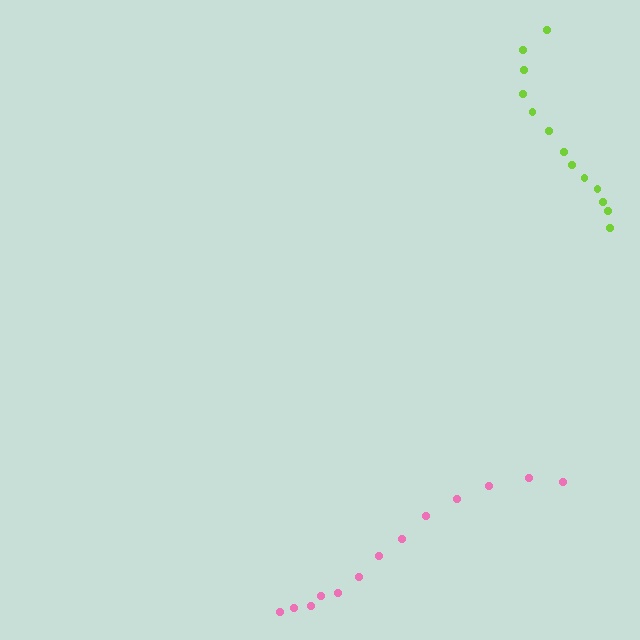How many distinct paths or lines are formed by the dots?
There are 2 distinct paths.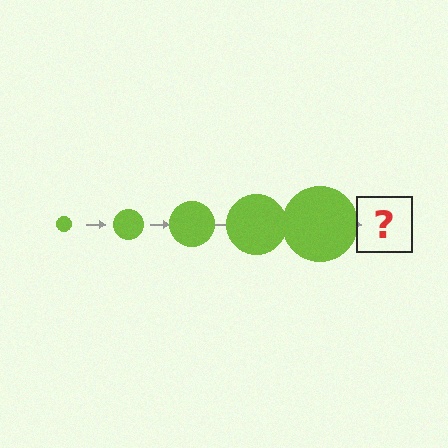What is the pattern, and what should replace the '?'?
The pattern is that the circle gets progressively larger each step. The '?' should be a lime circle, larger than the previous one.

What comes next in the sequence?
The next element should be a lime circle, larger than the previous one.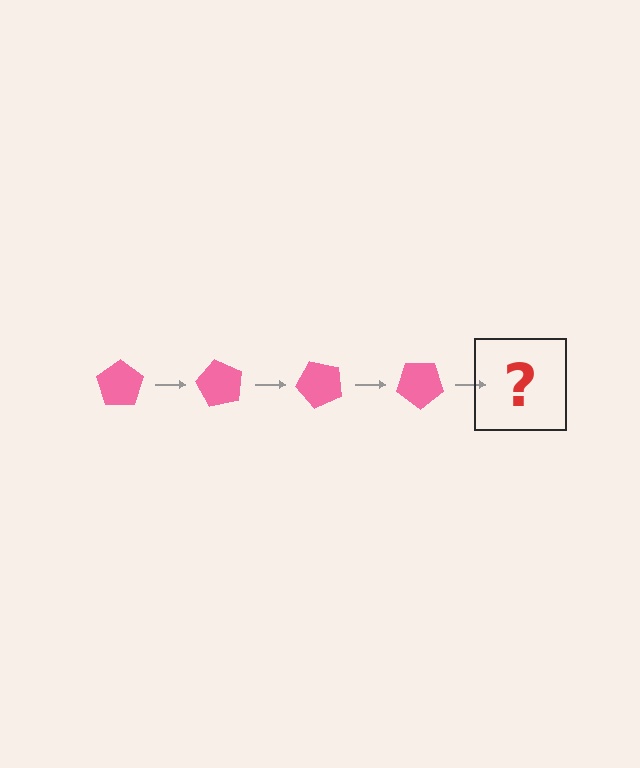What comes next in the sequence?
The next element should be a pink pentagon rotated 240 degrees.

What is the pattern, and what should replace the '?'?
The pattern is that the pentagon rotates 60 degrees each step. The '?' should be a pink pentagon rotated 240 degrees.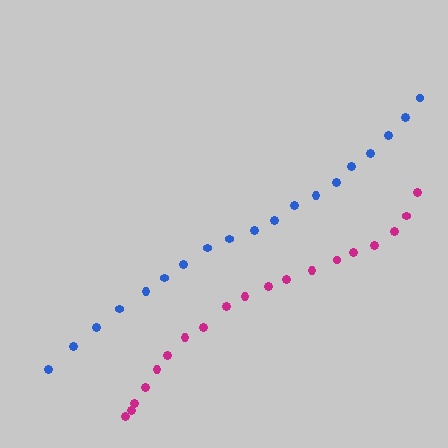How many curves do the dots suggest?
There are 2 distinct paths.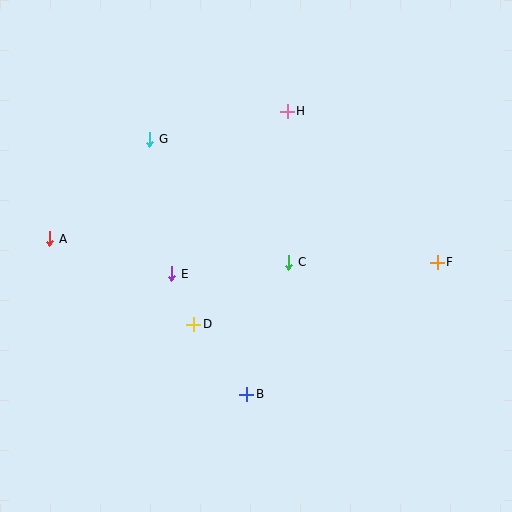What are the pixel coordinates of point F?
Point F is at (437, 262).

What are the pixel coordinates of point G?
Point G is at (150, 139).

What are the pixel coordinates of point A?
Point A is at (50, 239).